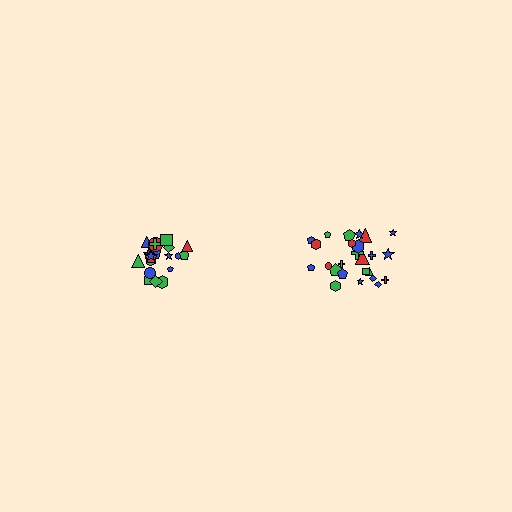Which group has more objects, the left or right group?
The right group.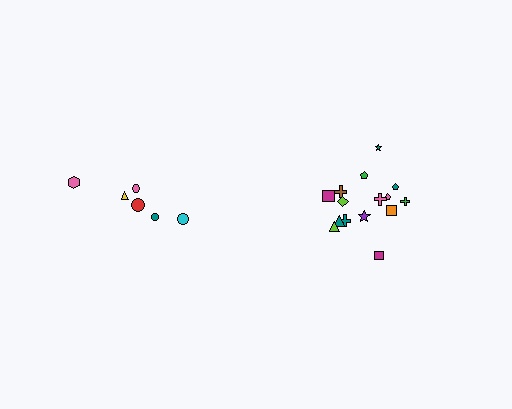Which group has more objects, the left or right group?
The right group.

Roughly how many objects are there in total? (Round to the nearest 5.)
Roughly 20 objects in total.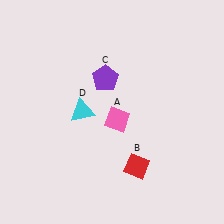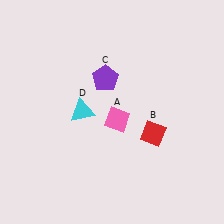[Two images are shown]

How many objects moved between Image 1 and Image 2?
1 object moved between the two images.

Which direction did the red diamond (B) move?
The red diamond (B) moved up.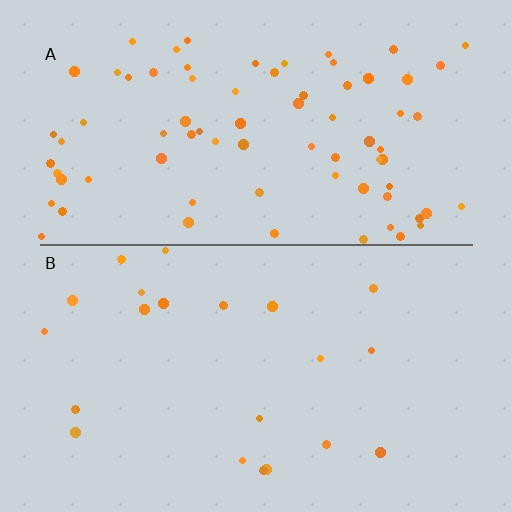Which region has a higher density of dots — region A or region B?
A (the top).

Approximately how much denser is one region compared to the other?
Approximately 3.6× — region A over region B.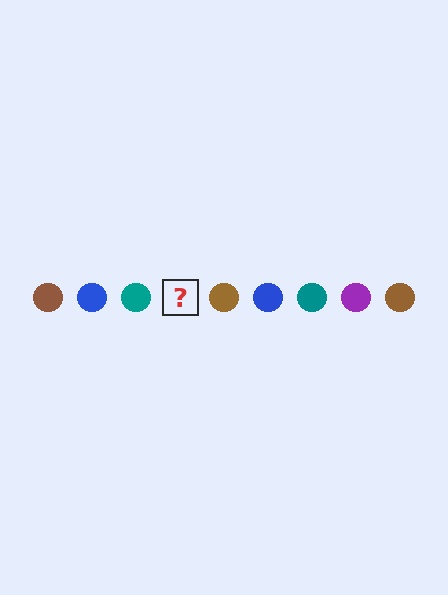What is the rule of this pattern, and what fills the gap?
The rule is that the pattern cycles through brown, blue, teal, purple circles. The gap should be filled with a purple circle.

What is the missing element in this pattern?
The missing element is a purple circle.